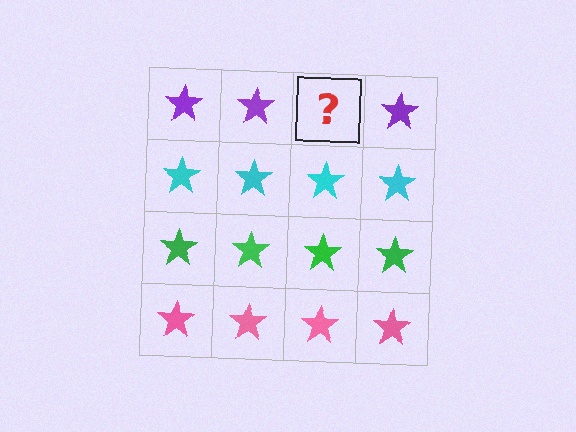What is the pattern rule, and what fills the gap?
The rule is that each row has a consistent color. The gap should be filled with a purple star.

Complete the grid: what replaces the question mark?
The question mark should be replaced with a purple star.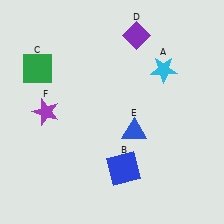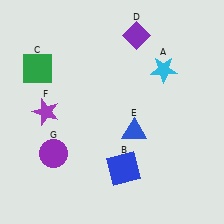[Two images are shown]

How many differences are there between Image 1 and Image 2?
There is 1 difference between the two images.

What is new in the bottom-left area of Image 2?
A purple circle (G) was added in the bottom-left area of Image 2.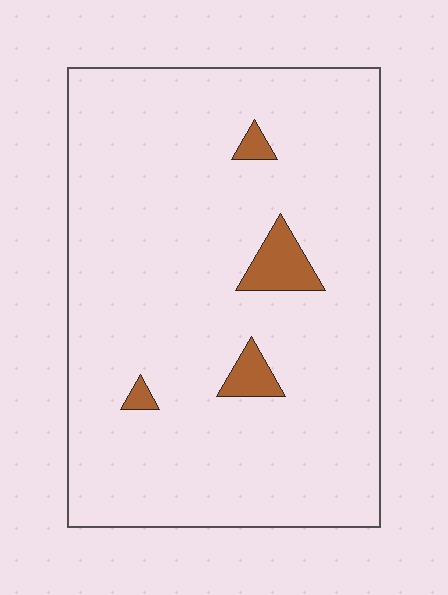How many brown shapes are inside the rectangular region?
4.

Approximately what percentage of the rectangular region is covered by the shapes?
Approximately 5%.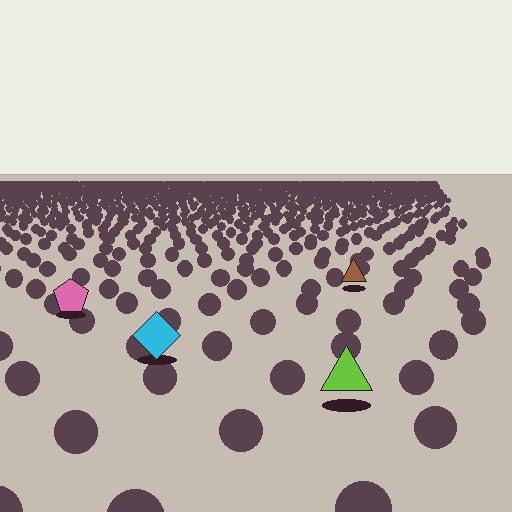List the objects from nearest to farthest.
From nearest to farthest: the lime triangle, the cyan diamond, the pink pentagon, the brown triangle.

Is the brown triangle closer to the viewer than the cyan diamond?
No. The cyan diamond is closer — you can tell from the texture gradient: the ground texture is coarser near it.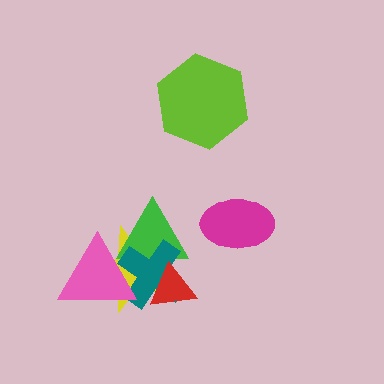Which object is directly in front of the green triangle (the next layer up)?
The teal cross is directly in front of the green triangle.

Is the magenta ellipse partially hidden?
No, no other shape covers it.